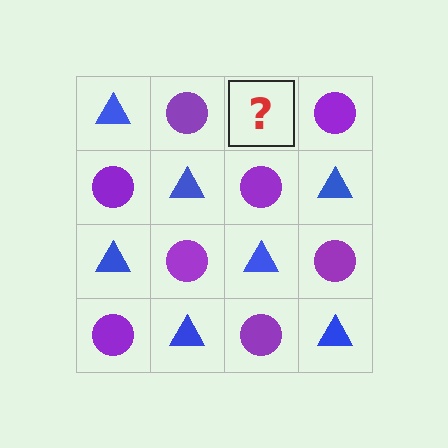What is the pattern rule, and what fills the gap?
The rule is that it alternates blue triangle and purple circle in a checkerboard pattern. The gap should be filled with a blue triangle.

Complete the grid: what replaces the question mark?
The question mark should be replaced with a blue triangle.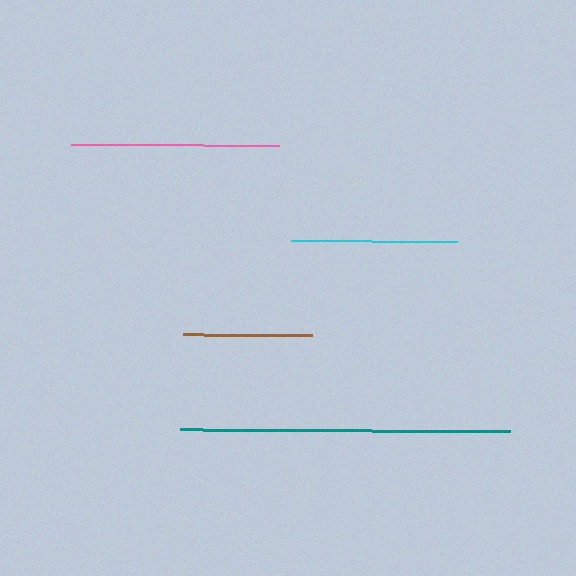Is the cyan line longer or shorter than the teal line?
The teal line is longer than the cyan line.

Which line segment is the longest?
The teal line is the longest at approximately 330 pixels.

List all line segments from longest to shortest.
From longest to shortest: teal, pink, cyan, brown.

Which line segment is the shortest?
The brown line is the shortest at approximately 129 pixels.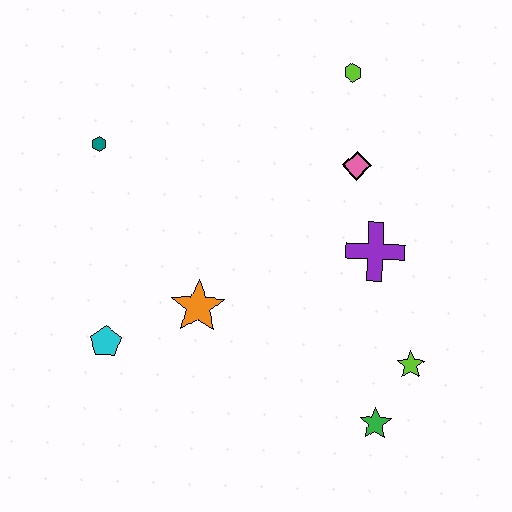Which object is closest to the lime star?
The green star is closest to the lime star.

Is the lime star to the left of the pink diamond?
No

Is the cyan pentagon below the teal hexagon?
Yes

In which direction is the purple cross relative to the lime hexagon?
The purple cross is below the lime hexagon.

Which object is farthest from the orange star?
The lime hexagon is farthest from the orange star.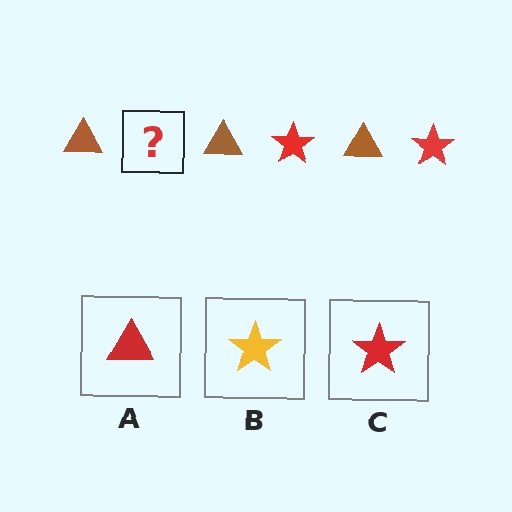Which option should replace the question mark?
Option C.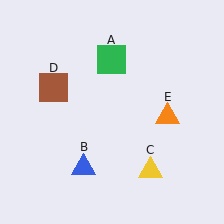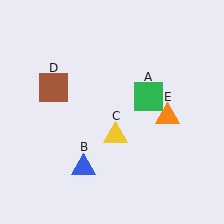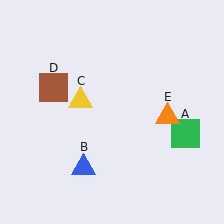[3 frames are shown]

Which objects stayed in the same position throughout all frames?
Blue triangle (object B) and brown square (object D) and orange triangle (object E) remained stationary.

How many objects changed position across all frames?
2 objects changed position: green square (object A), yellow triangle (object C).